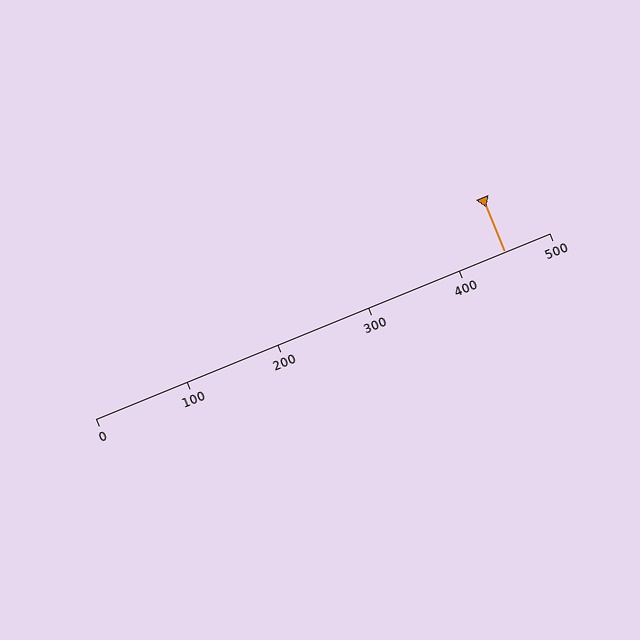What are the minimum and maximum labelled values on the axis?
The axis runs from 0 to 500.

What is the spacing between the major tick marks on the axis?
The major ticks are spaced 100 apart.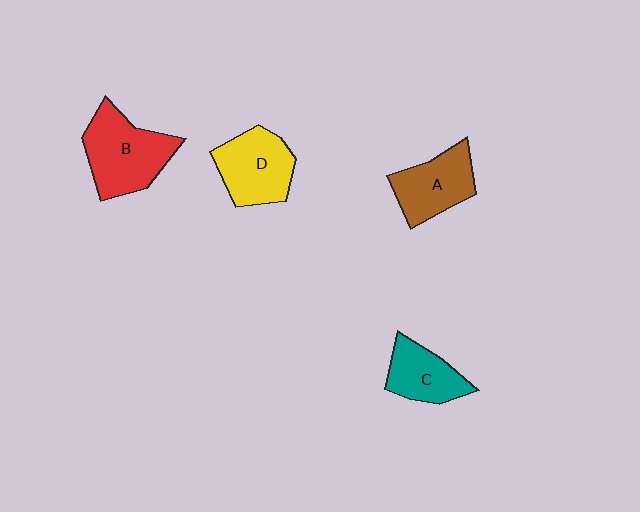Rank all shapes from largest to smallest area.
From largest to smallest: B (red), D (yellow), A (brown), C (teal).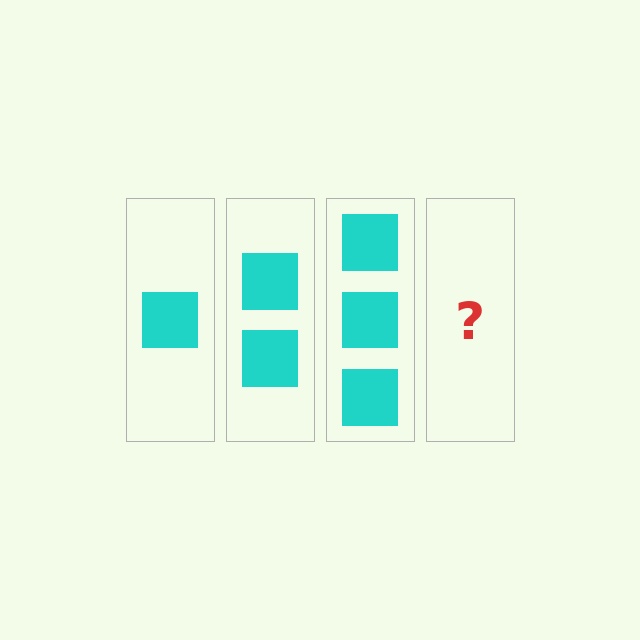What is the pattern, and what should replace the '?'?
The pattern is that each step adds one more square. The '?' should be 4 squares.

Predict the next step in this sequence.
The next step is 4 squares.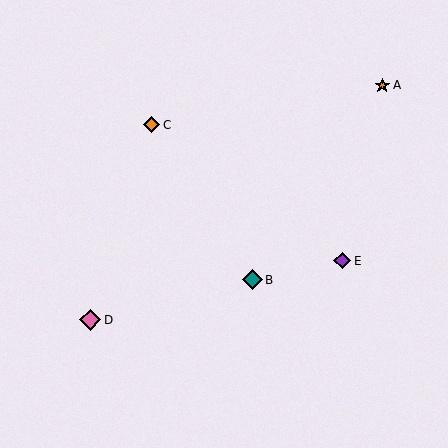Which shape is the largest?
The pink diamond (labeled D) is the largest.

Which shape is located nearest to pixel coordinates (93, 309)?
The pink diamond (labeled D) at (90, 320) is nearest to that location.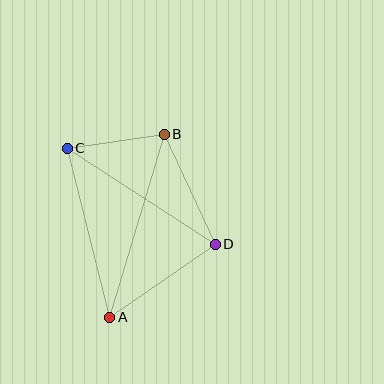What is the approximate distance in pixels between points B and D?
The distance between B and D is approximately 122 pixels.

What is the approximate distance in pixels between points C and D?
The distance between C and D is approximately 176 pixels.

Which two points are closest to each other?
Points B and C are closest to each other.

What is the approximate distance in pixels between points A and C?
The distance between A and C is approximately 174 pixels.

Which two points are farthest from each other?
Points A and B are farthest from each other.